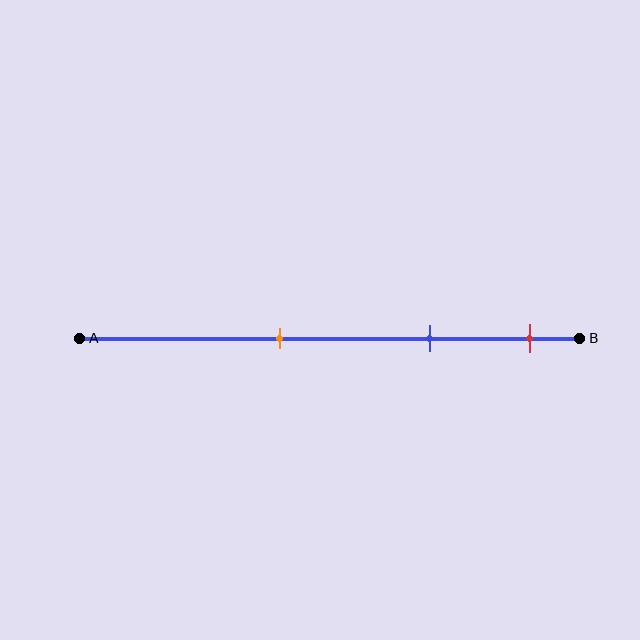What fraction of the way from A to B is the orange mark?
The orange mark is approximately 40% (0.4) of the way from A to B.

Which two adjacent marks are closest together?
The blue and red marks are the closest adjacent pair.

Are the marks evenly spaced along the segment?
Yes, the marks are approximately evenly spaced.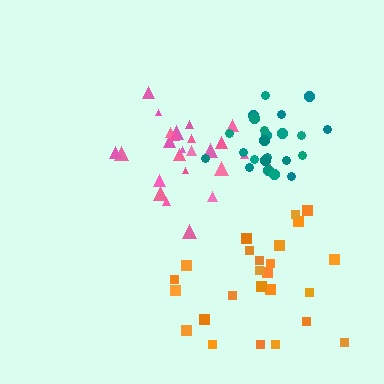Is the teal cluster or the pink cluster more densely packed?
Teal.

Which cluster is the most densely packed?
Teal.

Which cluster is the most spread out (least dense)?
Orange.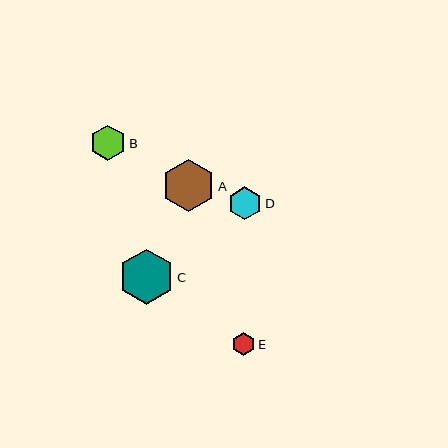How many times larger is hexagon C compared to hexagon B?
Hexagon C is approximately 1.6 times the size of hexagon B.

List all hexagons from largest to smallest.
From largest to smallest: C, A, B, D, E.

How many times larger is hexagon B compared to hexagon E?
Hexagon B is approximately 1.5 times the size of hexagon E.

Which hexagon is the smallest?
Hexagon E is the smallest with a size of approximately 23 pixels.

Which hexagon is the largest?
Hexagon C is the largest with a size of approximately 55 pixels.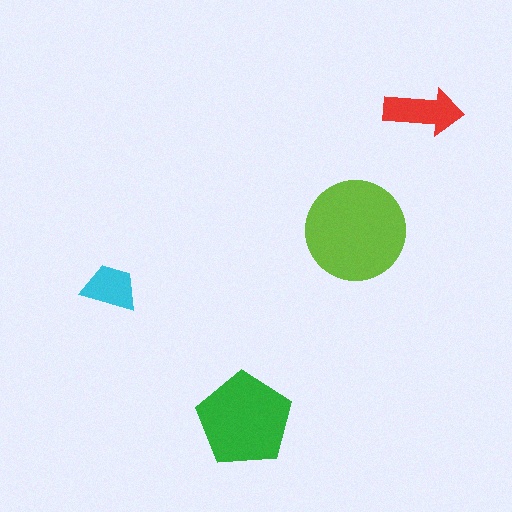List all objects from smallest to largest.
The cyan trapezoid, the red arrow, the green pentagon, the lime circle.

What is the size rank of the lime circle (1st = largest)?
1st.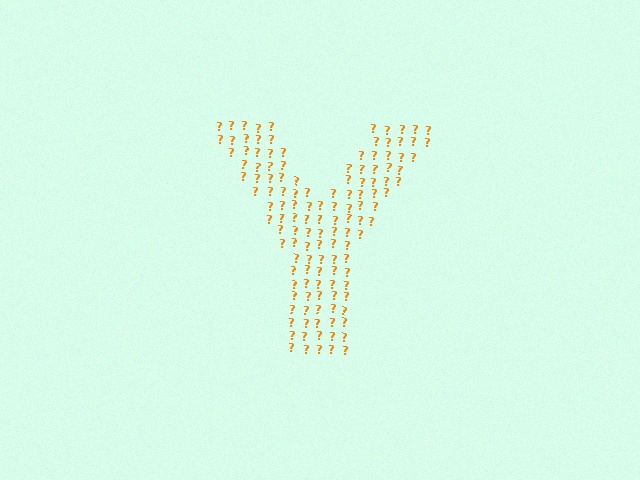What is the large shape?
The large shape is the letter Y.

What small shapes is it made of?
It is made of small question marks.